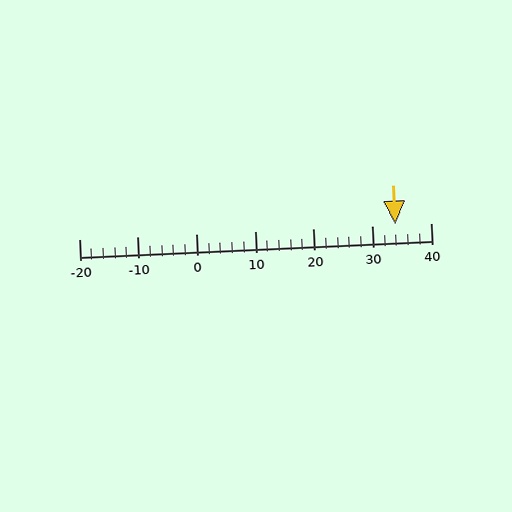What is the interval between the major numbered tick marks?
The major tick marks are spaced 10 units apart.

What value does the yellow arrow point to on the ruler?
The yellow arrow points to approximately 34.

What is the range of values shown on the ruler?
The ruler shows values from -20 to 40.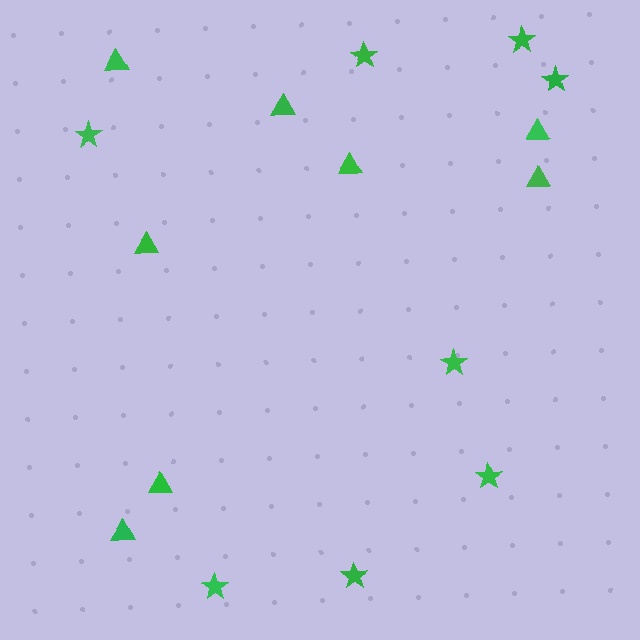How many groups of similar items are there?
There are 2 groups: one group of triangles (8) and one group of stars (8).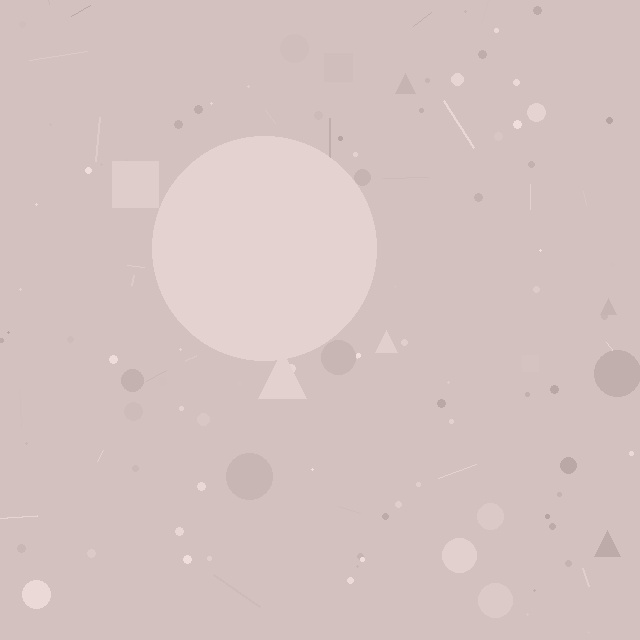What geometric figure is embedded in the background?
A circle is embedded in the background.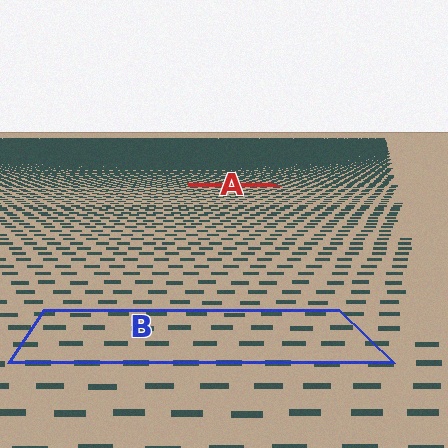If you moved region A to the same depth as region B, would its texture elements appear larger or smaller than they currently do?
They would appear larger. At a closer depth, the same texture elements are projected at a bigger on-screen size.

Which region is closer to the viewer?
Region B is closer. The texture elements there are larger and more spread out.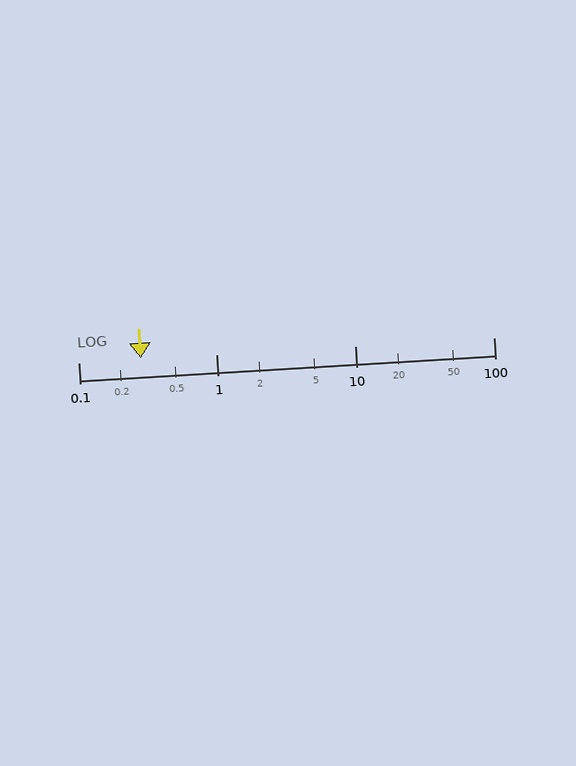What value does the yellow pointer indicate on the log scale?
The pointer indicates approximately 0.28.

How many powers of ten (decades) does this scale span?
The scale spans 3 decades, from 0.1 to 100.